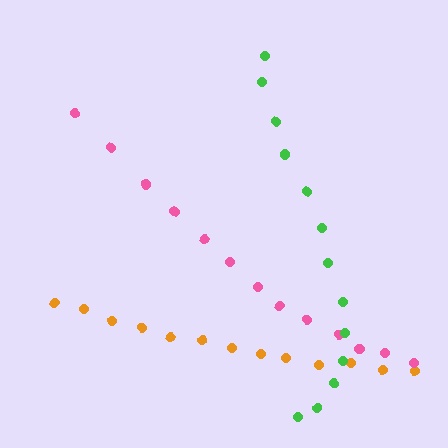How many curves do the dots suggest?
There are 3 distinct paths.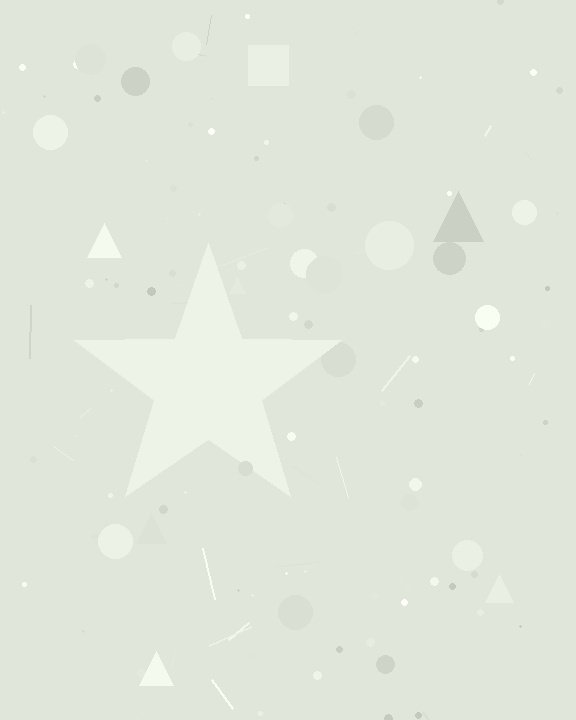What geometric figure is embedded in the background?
A star is embedded in the background.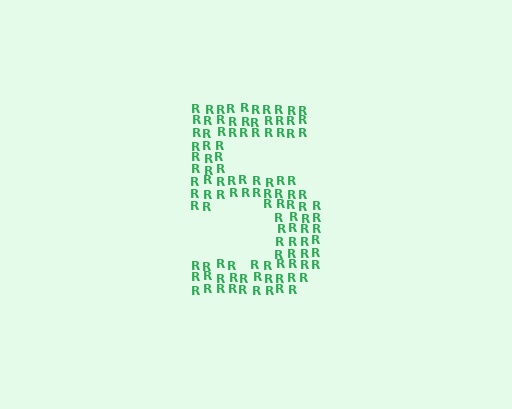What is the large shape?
The large shape is the digit 5.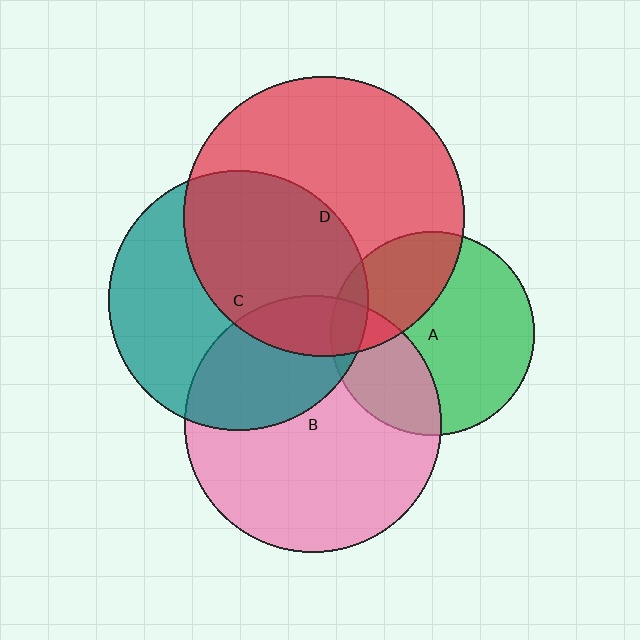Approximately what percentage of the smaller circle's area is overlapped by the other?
Approximately 30%.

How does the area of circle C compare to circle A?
Approximately 1.6 times.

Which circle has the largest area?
Circle D (red).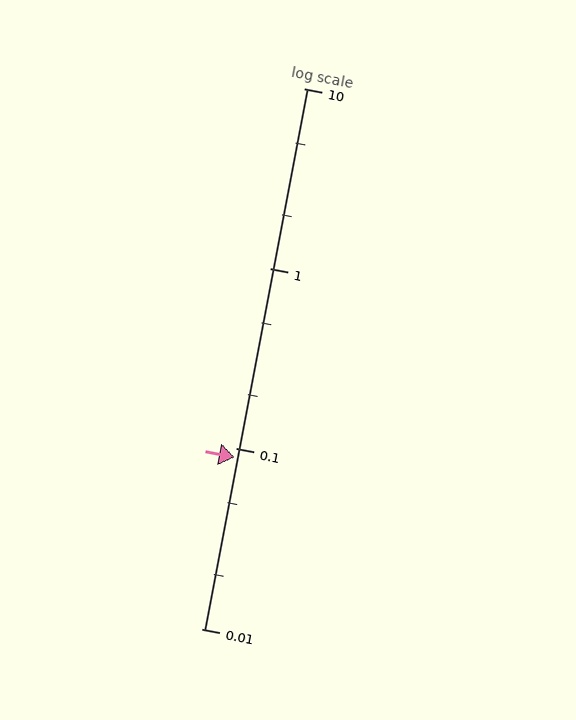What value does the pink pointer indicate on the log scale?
The pointer indicates approximately 0.089.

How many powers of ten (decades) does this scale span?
The scale spans 3 decades, from 0.01 to 10.